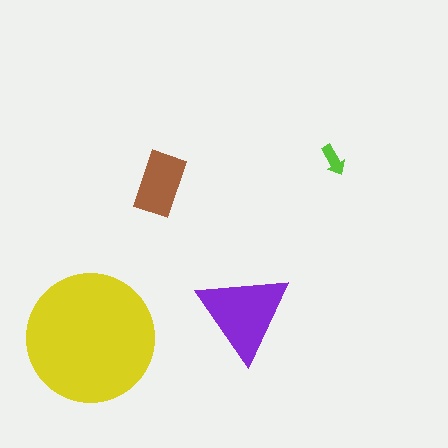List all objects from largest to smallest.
The yellow circle, the purple triangle, the brown rectangle, the lime arrow.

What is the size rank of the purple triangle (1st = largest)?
2nd.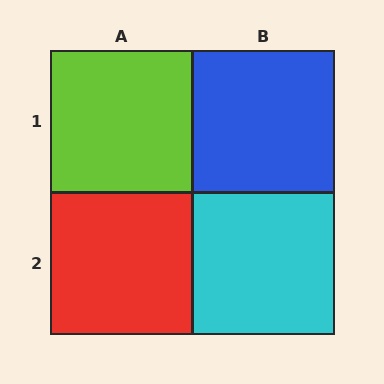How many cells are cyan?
1 cell is cyan.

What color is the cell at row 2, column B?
Cyan.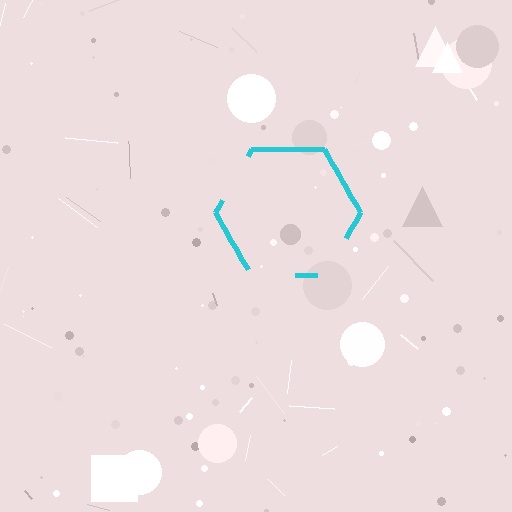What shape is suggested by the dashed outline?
The dashed outline suggests a hexagon.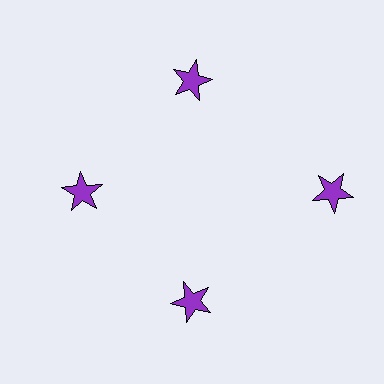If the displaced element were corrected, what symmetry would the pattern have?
It would have 4-fold rotational symmetry — the pattern would map onto itself every 90 degrees.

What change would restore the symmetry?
The symmetry would be restored by moving it inward, back onto the ring so that all 4 stars sit at equal angles and equal distance from the center.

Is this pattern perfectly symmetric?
No. The 4 purple stars are arranged in a ring, but one element near the 3 o'clock position is pushed outward from the center, breaking the 4-fold rotational symmetry.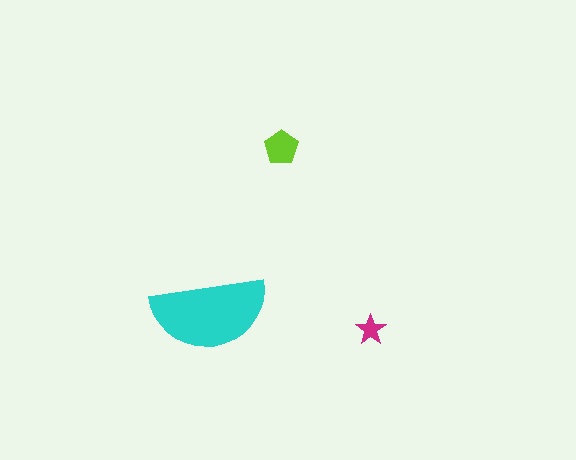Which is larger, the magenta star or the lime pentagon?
The lime pentagon.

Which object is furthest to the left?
The cyan semicircle is leftmost.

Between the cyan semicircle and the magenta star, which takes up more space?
The cyan semicircle.